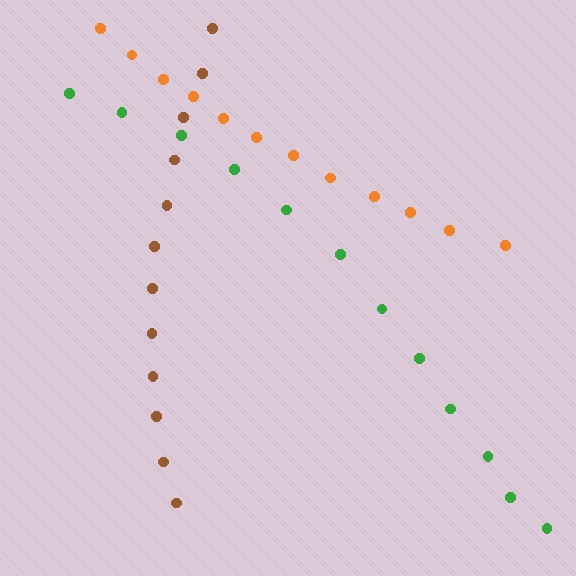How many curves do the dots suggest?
There are 3 distinct paths.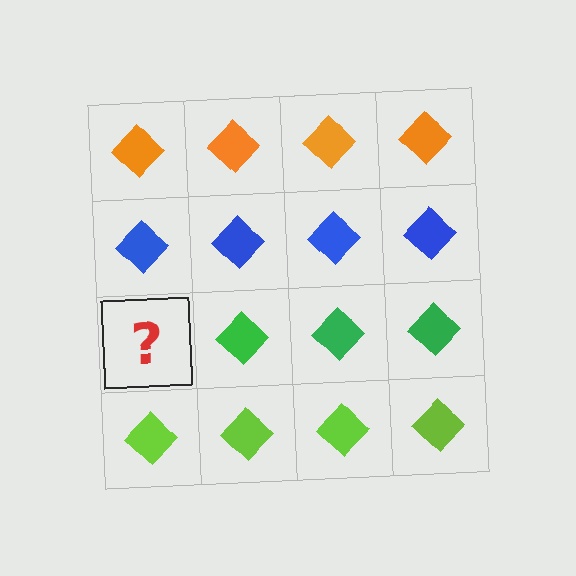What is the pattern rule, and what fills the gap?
The rule is that each row has a consistent color. The gap should be filled with a green diamond.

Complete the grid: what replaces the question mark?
The question mark should be replaced with a green diamond.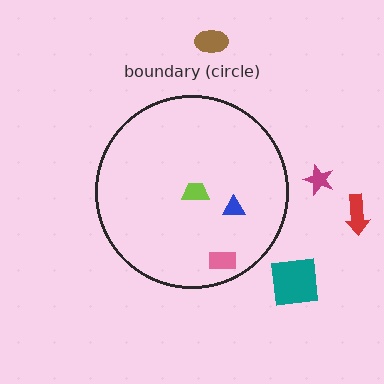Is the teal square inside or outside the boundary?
Outside.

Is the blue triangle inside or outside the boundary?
Inside.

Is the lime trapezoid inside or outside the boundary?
Inside.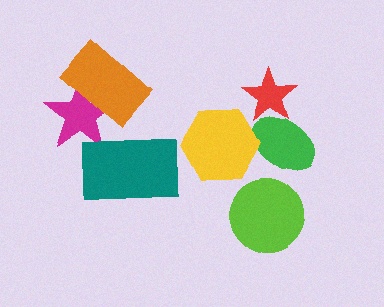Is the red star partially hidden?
Yes, it is partially covered by another shape.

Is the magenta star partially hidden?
Yes, it is partially covered by another shape.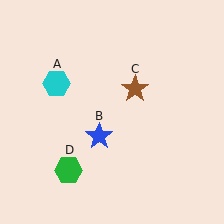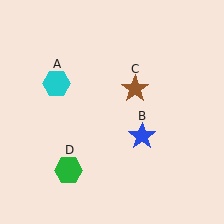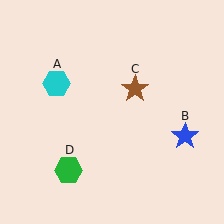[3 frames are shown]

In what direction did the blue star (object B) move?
The blue star (object B) moved right.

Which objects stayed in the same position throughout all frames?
Cyan hexagon (object A) and brown star (object C) and green hexagon (object D) remained stationary.